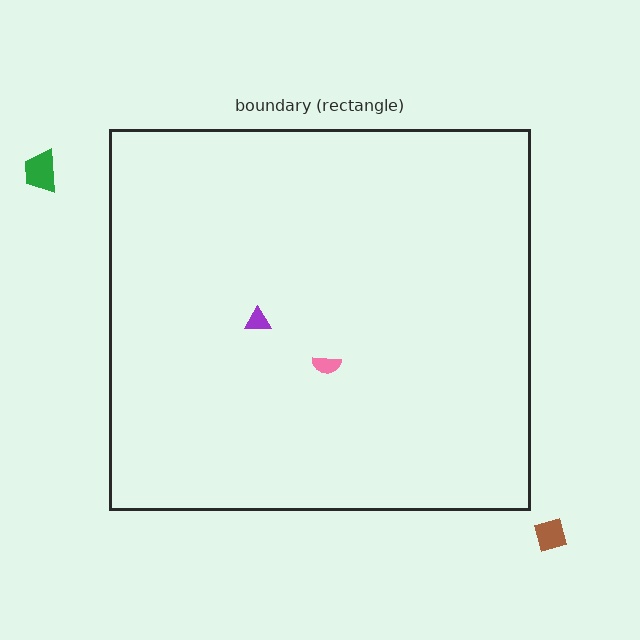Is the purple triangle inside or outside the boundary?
Inside.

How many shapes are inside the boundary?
2 inside, 2 outside.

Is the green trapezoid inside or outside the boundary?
Outside.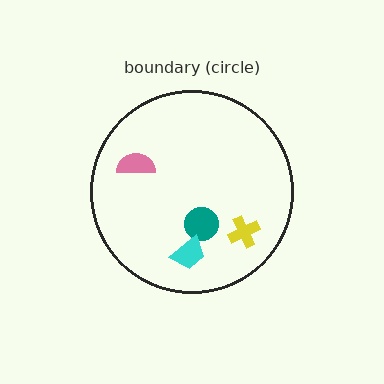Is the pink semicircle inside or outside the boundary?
Inside.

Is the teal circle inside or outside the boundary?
Inside.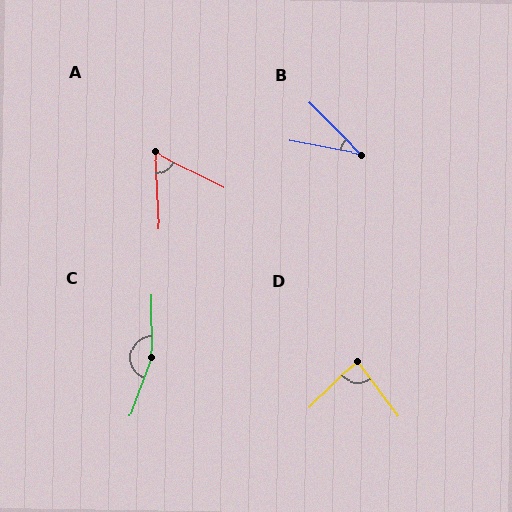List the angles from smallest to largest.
B (34°), A (60°), D (82°), C (159°).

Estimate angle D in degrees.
Approximately 82 degrees.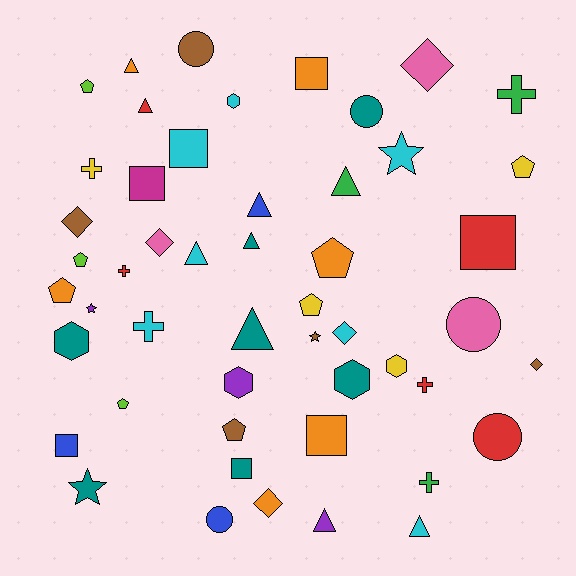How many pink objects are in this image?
There are 3 pink objects.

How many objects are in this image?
There are 50 objects.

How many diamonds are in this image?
There are 6 diamonds.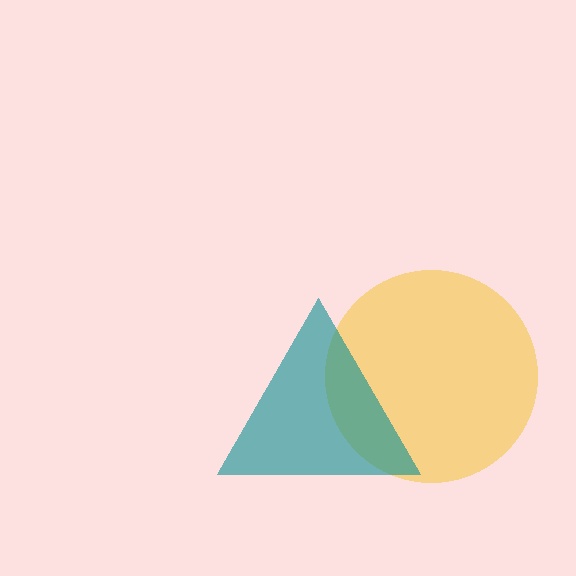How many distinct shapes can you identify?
There are 2 distinct shapes: a yellow circle, a teal triangle.